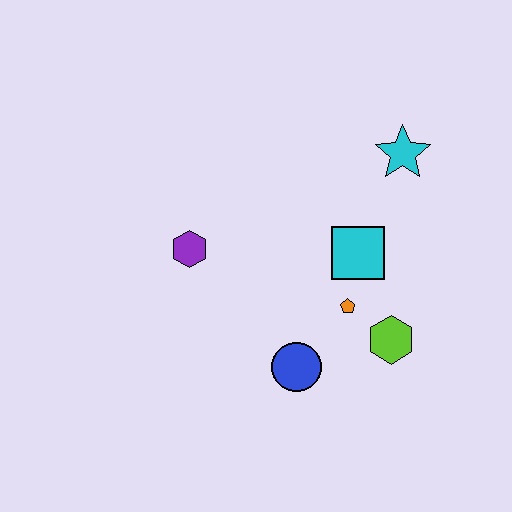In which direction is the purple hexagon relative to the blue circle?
The purple hexagon is above the blue circle.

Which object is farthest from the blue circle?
The cyan star is farthest from the blue circle.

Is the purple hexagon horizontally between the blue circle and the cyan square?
No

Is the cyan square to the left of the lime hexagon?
Yes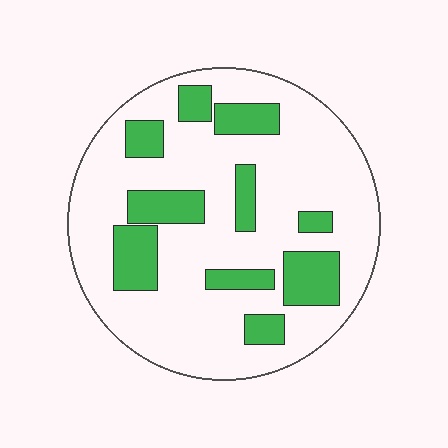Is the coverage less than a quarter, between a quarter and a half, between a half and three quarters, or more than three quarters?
Less than a quarter.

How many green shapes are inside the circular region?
10.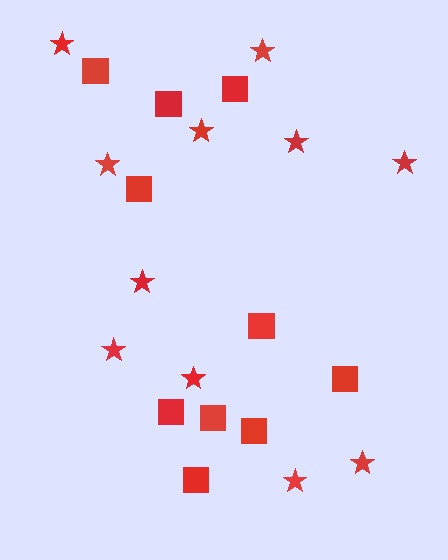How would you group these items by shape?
There are 2 groups: one group of stars (11) and one group of squares (10).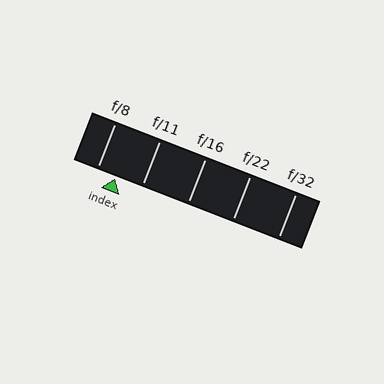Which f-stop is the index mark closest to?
The index mark is closest to f/8.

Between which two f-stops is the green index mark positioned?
The index mark is between f/8 and f/11.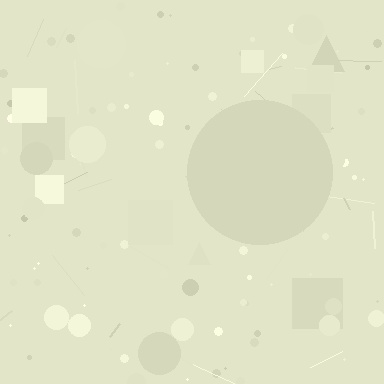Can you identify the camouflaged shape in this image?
The camouflaged shape is a circle.